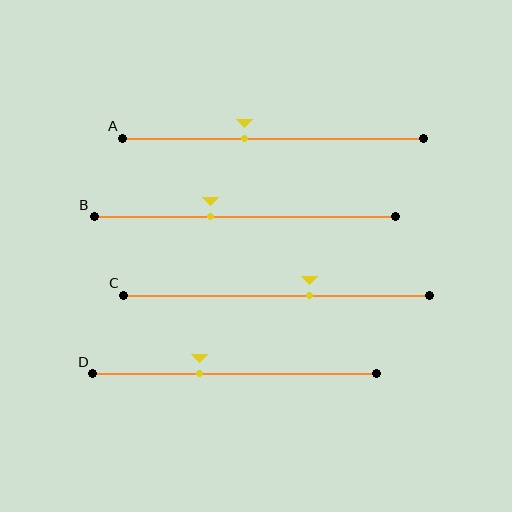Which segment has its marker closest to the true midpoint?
Segment A has its marker closest to the true midpoint.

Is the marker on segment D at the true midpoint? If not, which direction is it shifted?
No, the marker on segment D is shifted to the left by about 12% of the segment length.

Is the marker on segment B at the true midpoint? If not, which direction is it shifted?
No, the marker on segment B is shifted to the left by about 11% of the segment length.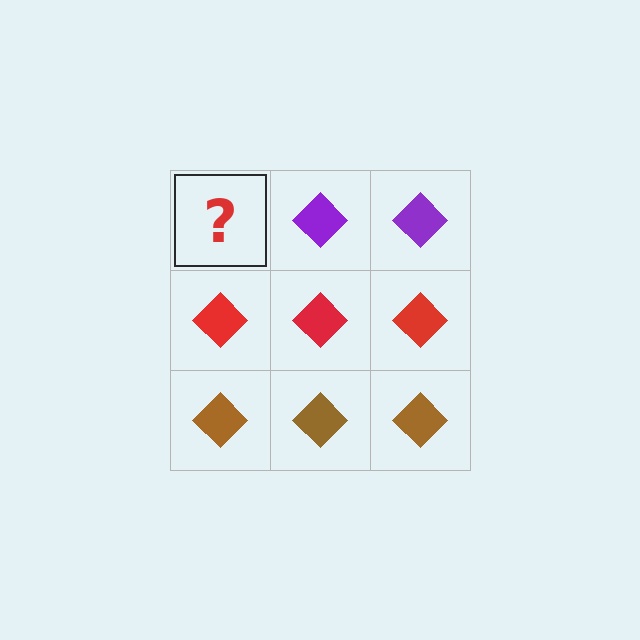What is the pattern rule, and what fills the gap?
The rule is that each row has a consistent color. The gap should be filled with a purple diamond.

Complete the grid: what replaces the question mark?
The question mark should be replaced with a purple diamond.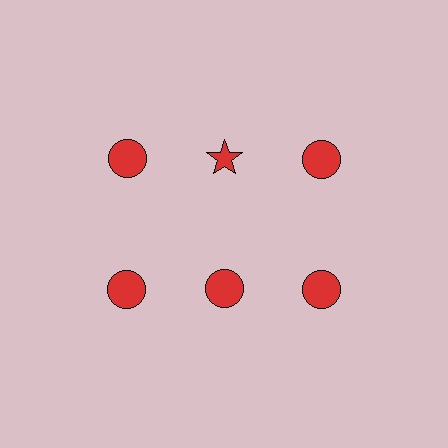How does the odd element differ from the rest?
It has a different shape: star instead of circle.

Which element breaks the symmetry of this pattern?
The red star in the top row, second from left column breaks the symmetry. All other shapes are red circles.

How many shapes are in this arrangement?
There are 6 shapes arranged in a grid pattern.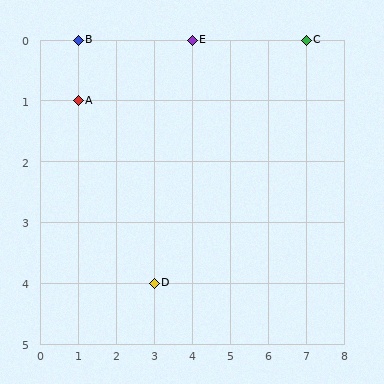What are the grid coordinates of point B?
Point B is at grid coordinates (1, 0).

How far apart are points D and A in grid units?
Points D and A are 2 columns and 3 rows apart (about 3.6 grid units diagonally).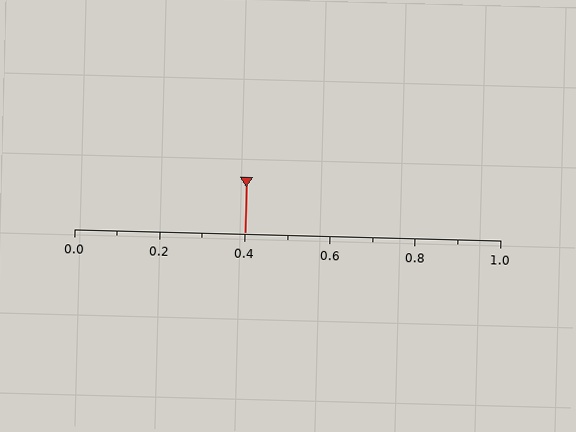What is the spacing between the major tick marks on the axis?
The major ticks are spaced 0.2 apart.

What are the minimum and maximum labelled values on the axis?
The axis runs from 0.0 to 1.0.